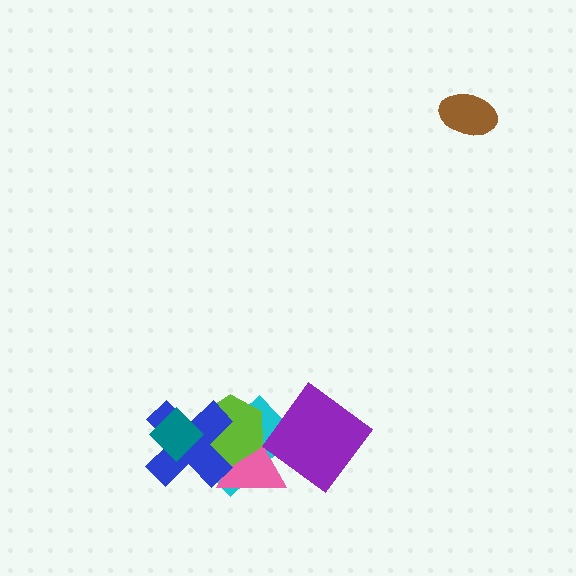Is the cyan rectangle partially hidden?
Yes, it is partially covered by another shape.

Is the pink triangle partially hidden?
Yes, it is partially covered by another shape.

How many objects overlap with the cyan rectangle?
4 objects overlap with the cyan rectangle.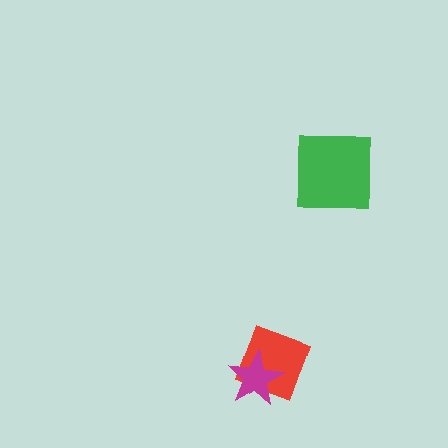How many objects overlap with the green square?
0 objects overlap with the green square.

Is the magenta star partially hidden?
No, no other shape covers it.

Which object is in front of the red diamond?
The magenta star is in front of the red diamond.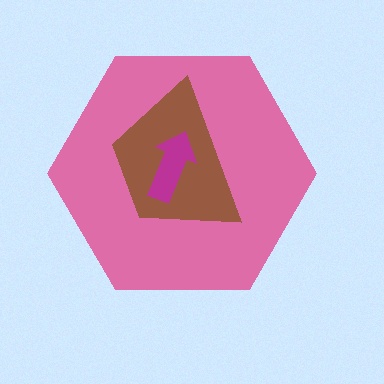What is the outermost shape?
The pink hexagon.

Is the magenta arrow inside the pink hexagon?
Yes.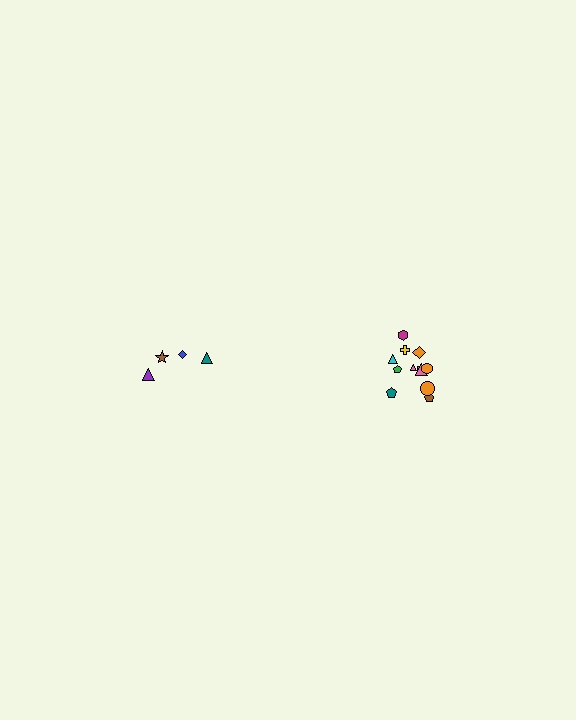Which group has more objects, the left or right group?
The right group.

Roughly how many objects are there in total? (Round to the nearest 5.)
Roughly 15 objects in total.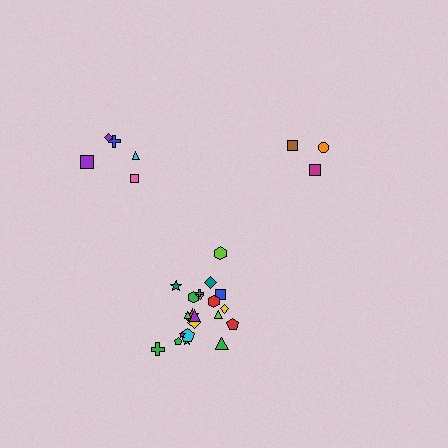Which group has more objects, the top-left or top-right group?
The top-left group.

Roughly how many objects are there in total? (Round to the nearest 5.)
Roughly 30 objects in total.